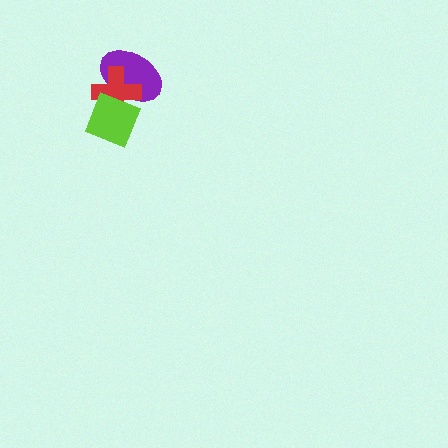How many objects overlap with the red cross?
2 objects overlap with the red cross.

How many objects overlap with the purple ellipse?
2 objects overlap with the purple ellipse.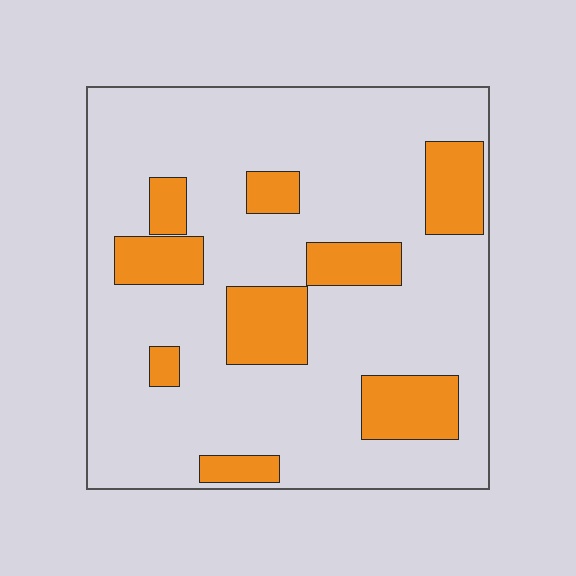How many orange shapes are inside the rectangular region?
9.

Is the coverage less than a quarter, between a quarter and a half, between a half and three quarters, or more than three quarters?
Less than a quarter.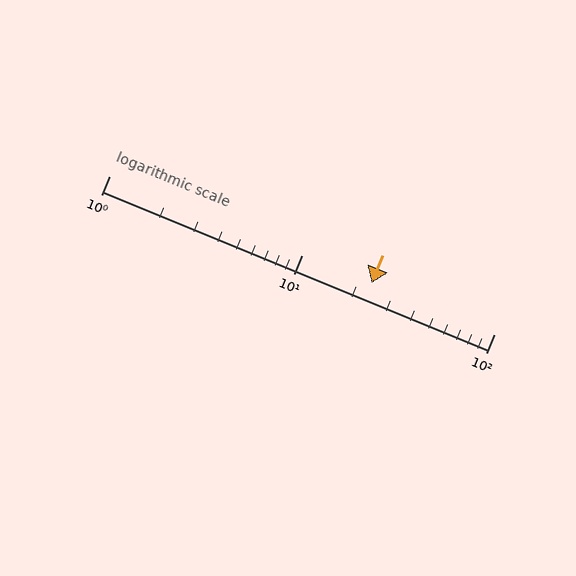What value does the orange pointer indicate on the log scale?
The pointer indicates approximately 23.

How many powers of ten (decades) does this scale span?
The scale spans 2 decades, from 1 to 100.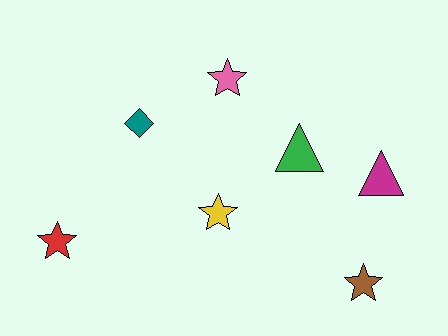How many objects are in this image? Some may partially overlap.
There are 7 objects.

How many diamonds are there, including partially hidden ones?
There is 1 diamond.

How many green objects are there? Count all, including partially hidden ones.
There is 1 green object.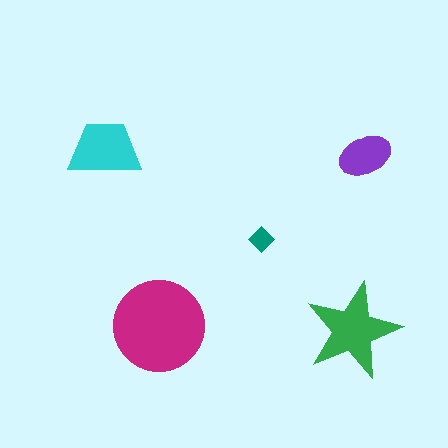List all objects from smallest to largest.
The teal diamond, the purple ellipse, the cyan trapezoid, the green star, the magenta circle.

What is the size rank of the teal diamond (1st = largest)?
5th.